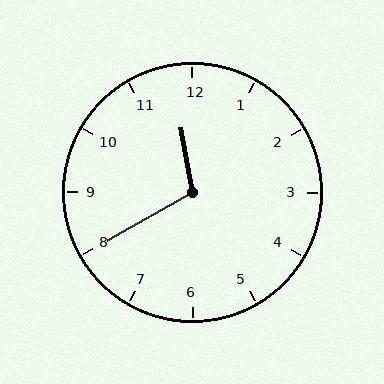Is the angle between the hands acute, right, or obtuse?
It is obtuse.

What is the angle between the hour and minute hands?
Approximately 110 degrees.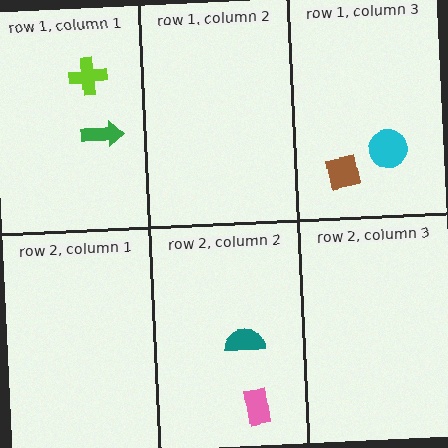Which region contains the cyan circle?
The row 1, column 3 region.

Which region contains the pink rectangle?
The row 2, column 2 region.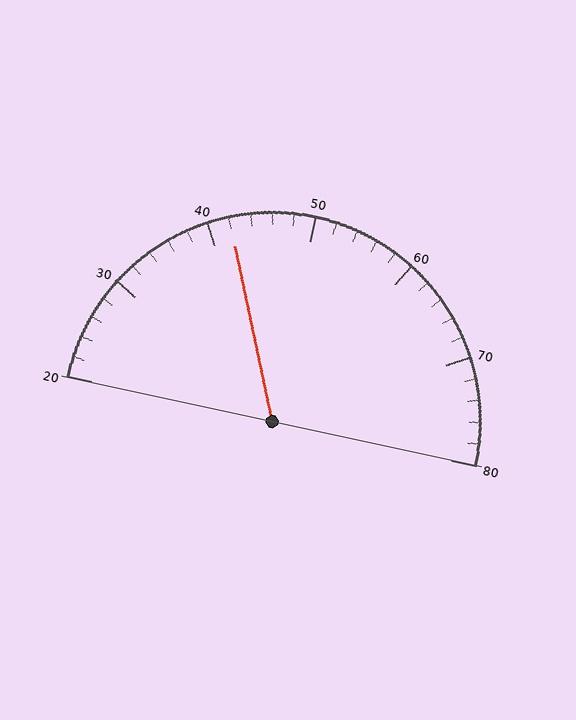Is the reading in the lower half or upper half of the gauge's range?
The reading is in the lower half of the range (20 to 80).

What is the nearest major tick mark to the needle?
The nearest major tick mark is 40.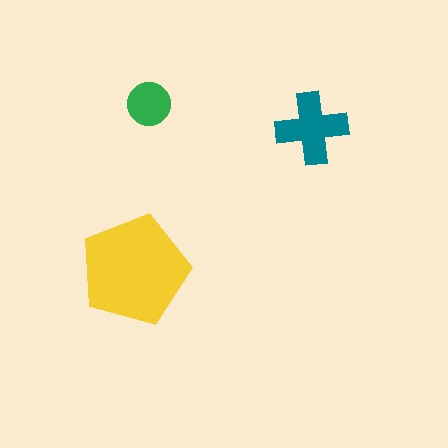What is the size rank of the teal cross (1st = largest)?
2nd.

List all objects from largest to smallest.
The yellow pentagon, the teal cross, the green circle.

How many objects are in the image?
There are 3 objects in the image.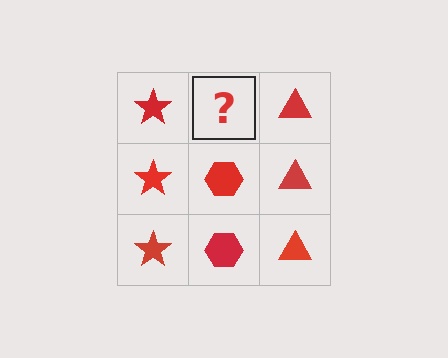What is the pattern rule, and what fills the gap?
The rule is that each column has a consistent shape. The gap should be filled with a red hexagon.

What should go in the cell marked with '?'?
The missing cell should contain a red hexagon.